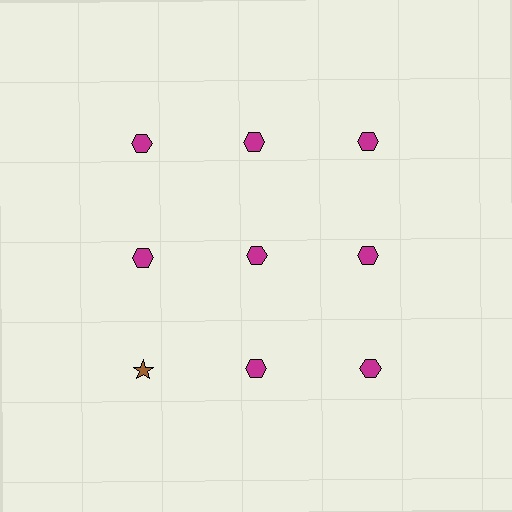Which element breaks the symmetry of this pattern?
The brown star in the third row, leftmost column breaks the symmetry. All other shapes are magenta hexagons.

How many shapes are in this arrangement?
There are 9 shapes arranged in a grid pattern.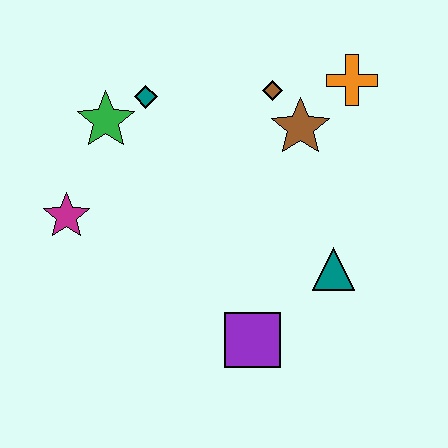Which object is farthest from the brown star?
The magenta star is farthest from the brown star.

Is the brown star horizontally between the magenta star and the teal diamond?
No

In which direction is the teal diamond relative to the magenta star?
The teal diamond is above the magenta star.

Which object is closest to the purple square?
The teal triangle is closest to the purple square.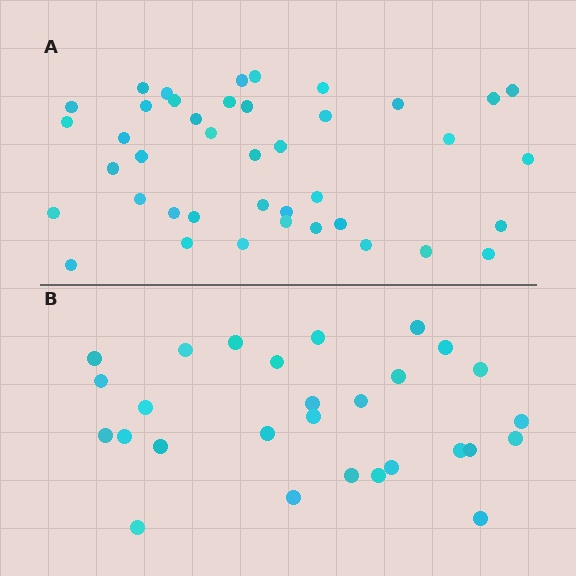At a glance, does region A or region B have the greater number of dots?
Region A (the top region) has more dots.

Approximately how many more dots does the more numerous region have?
Region A has approximately 15 more dots than region B.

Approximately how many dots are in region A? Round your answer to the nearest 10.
About 40 dots. (The exact count is 41, which rounds to 40.)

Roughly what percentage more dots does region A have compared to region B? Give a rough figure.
About 45% more.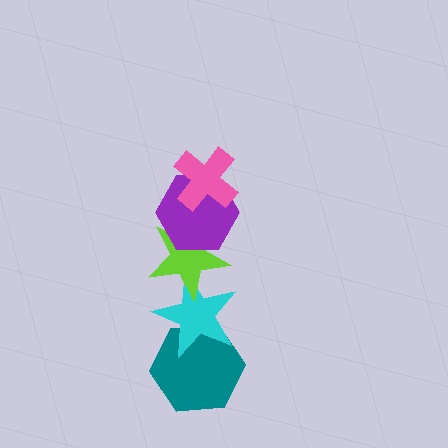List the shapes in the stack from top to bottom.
From top to bottom: the pink cross, the purple hexagon, the lime star, the cyan star, the teal hexagon.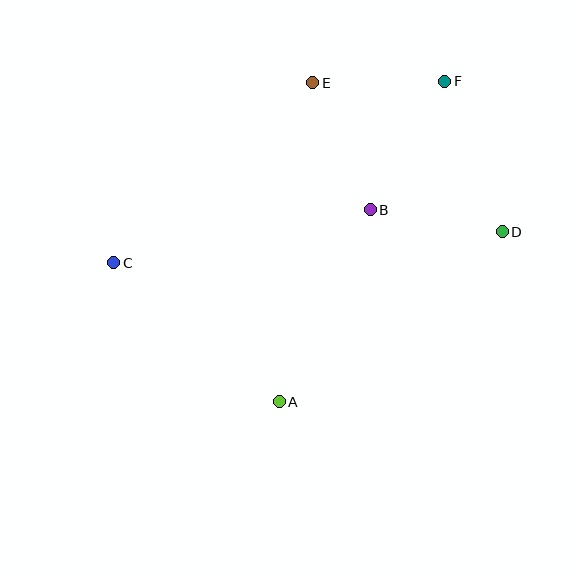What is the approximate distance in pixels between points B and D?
The distance between B and D is approximately 134 pixels.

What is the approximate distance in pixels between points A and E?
The distance between A and E is approximately 321 pixels.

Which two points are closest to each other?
Points E and F are closest to each other.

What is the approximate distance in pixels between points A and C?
The distance between A and C is approximately 216 pixels.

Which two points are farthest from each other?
Points C and D are farthest from each other.